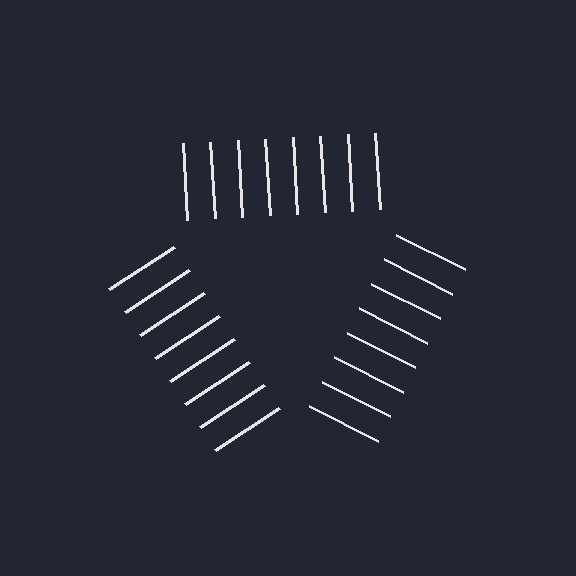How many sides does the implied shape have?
3 sides — the line-ends trace a triangle.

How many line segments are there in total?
24 — 8 along each of the 3 edges.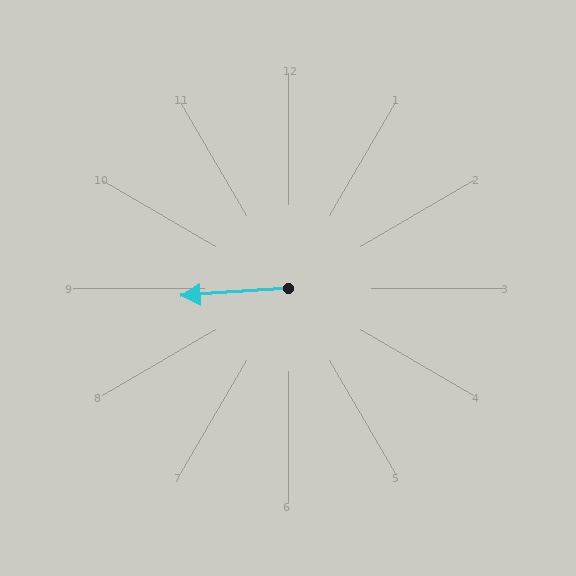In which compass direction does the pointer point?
West.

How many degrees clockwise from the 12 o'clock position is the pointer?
Approximately 266 degrees.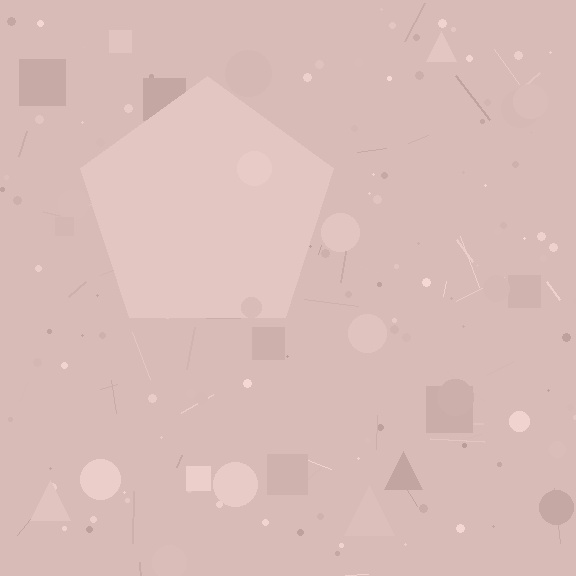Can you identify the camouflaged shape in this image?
The camouflaged shape is a pentagon.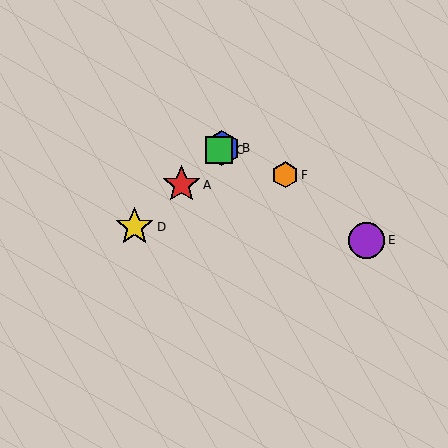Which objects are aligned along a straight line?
Objects A, B, C, D are aligned along a straight line.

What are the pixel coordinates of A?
Object A is at (181, 185).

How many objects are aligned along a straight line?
4 objects (A, B, C, D) are aligned along a straight line.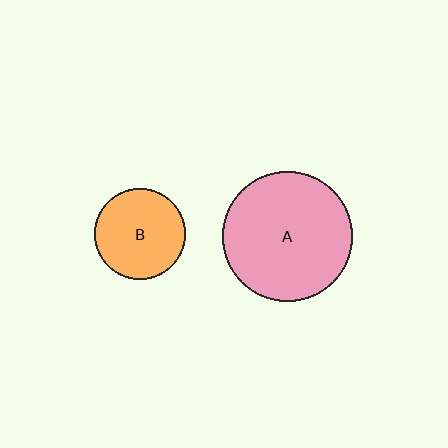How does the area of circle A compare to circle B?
Approximately 2.0 times.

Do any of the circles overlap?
No, none of the circles overlap.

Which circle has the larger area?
Circle A (pink).